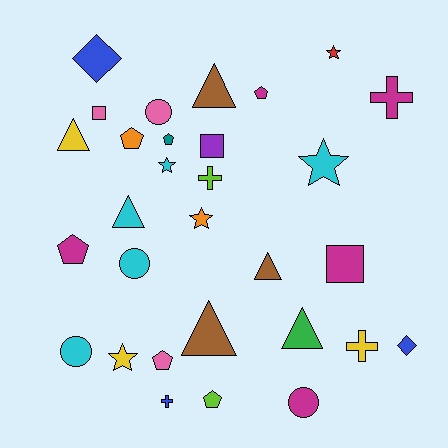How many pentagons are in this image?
There are 6 pentagons.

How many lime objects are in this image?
There are 2 lime objects.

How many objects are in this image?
There are 30 objects.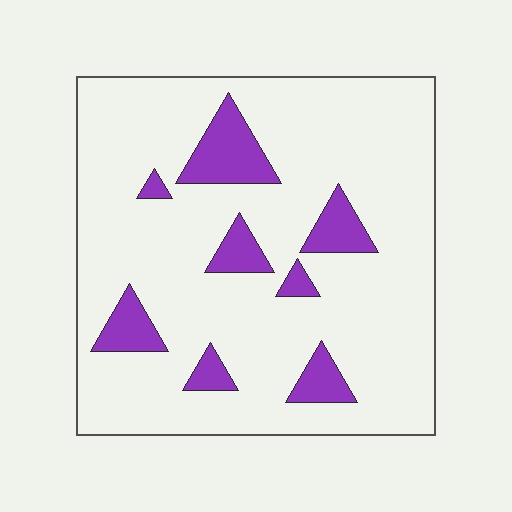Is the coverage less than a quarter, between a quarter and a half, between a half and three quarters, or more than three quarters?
Less than a quarter.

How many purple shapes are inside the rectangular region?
8.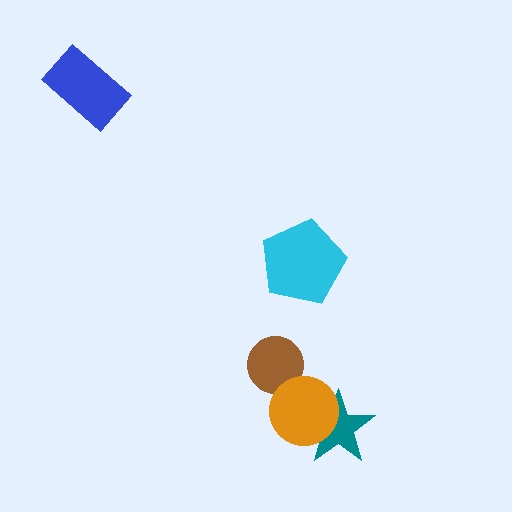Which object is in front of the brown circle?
The orange circle is in front of the brown circle.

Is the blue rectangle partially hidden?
No, no other shape covers it.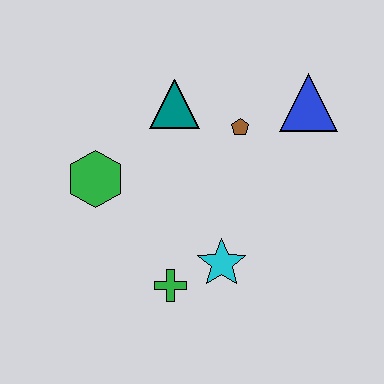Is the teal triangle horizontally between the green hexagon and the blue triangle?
Yes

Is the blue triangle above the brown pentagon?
Yes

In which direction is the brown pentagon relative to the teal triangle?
The brown pentagon is to the right of the teal triangle.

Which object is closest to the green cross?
The cyan star is closest to the green cross.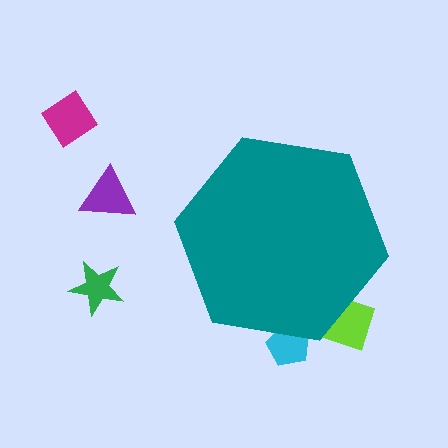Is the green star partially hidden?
No, the green star is fully visible.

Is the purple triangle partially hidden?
No, the purple triangle is fully visible.